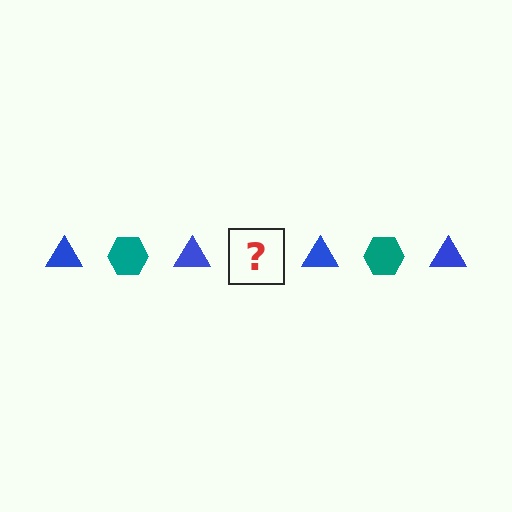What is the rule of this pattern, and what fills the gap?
The rule is that the pattern alternates between blue triangle and teal hexagon. The gap should be filled with a teal hexagon.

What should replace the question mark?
The question mark should be replaced with a teal hexagon.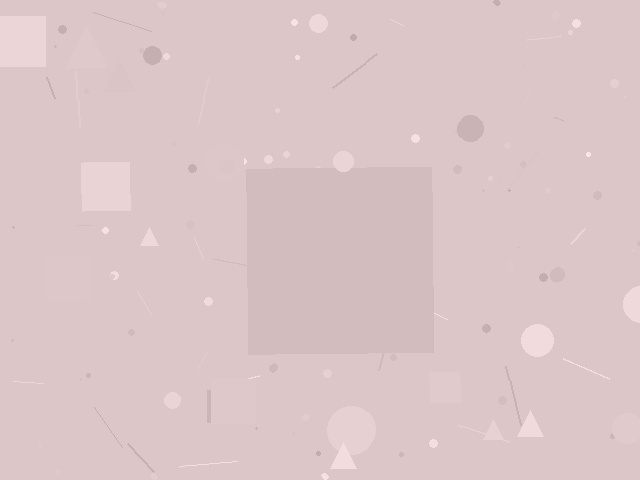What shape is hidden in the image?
A square is hidden in the image.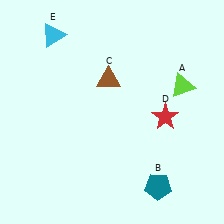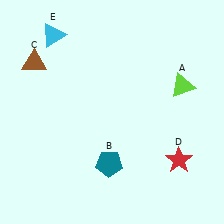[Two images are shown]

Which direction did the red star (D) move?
The red star (D) moved down.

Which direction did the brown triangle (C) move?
The brown triangle (C) moved left.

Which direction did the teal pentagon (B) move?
The teal pentagon (B) moved left.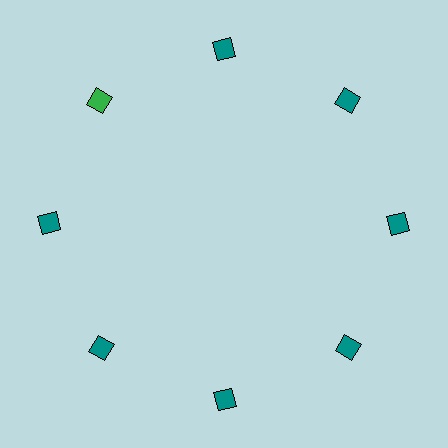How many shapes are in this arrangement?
There are 8 shapes arranged in a ring pattern.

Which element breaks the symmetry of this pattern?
The green square at roughly the 10 o'clock position breaks the symmetry. All other shapes are teal squares.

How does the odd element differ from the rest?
It has a different color: green instead of teal.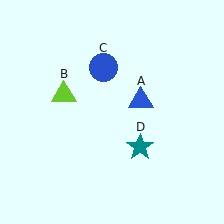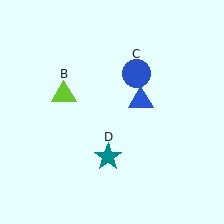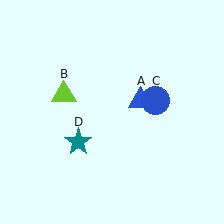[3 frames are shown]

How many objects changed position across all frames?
2 objects changed position: blue circle (object C), teal star (object D).